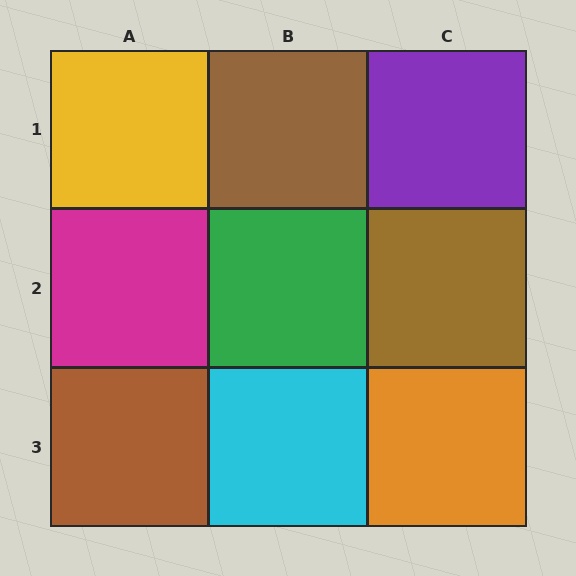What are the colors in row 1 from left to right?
Yellow, brown, purple.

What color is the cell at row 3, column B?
Cyan.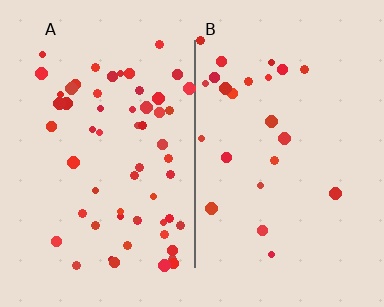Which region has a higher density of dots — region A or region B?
A (the left).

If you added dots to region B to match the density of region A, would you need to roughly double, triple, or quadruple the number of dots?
Approximately double.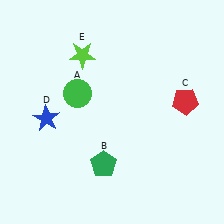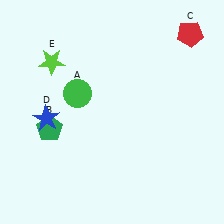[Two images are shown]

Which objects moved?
The objects that moved are: the green pentagon (B), the red pentagon (C), the lime star (E).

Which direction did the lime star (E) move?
The lime star (E) moved left.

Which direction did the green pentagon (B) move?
The green pentagon (B) moved left.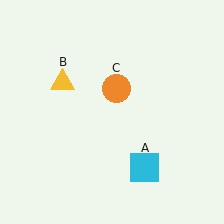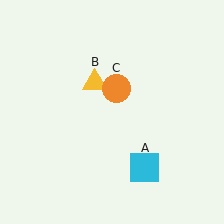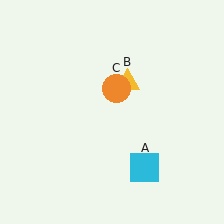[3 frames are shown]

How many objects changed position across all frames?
1 object changed position: yellow triangle (object B).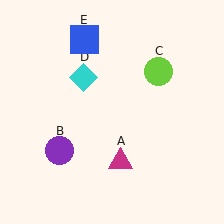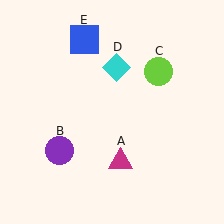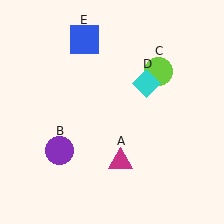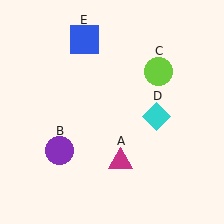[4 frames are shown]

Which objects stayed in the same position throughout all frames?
Magenta triangle (object A) and purple circle (object B) and lime circle (object C) and blue square (object E) remained stationary.